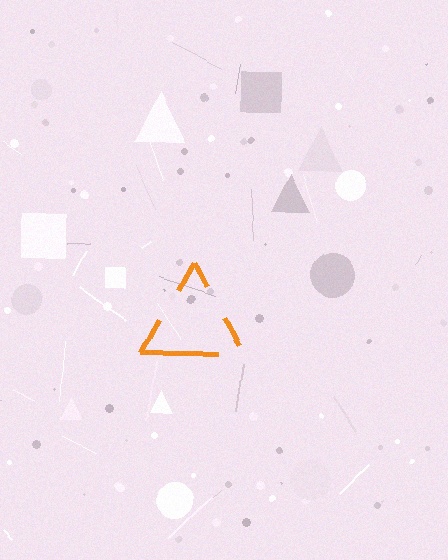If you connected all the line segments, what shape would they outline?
They would outline a triangle.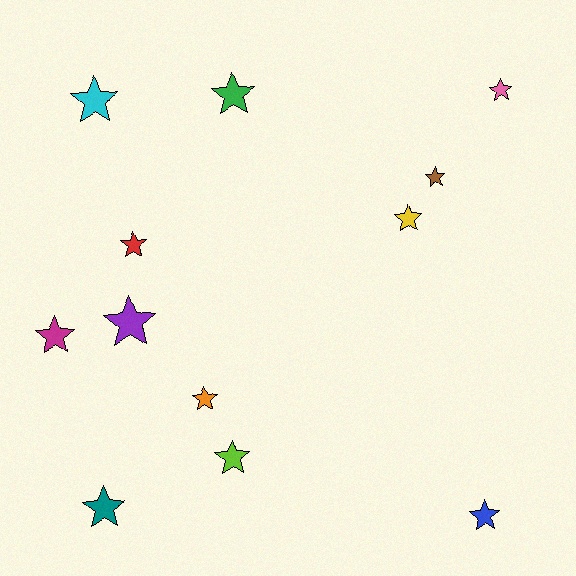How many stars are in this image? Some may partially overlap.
There are 12 stars.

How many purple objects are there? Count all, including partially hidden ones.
There is 1 purple object.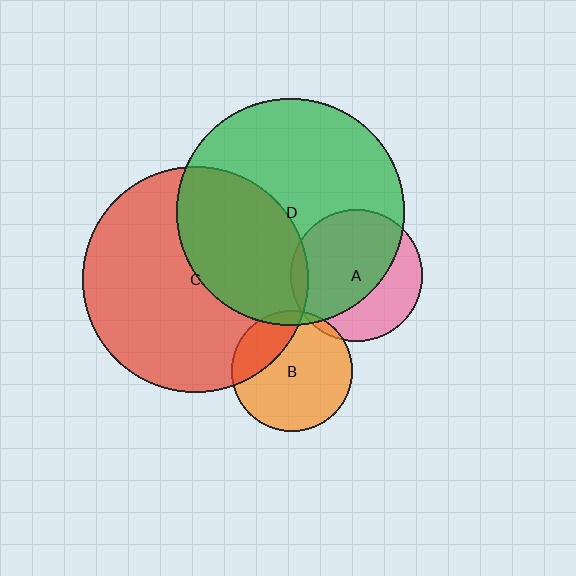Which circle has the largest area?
Circle D (green).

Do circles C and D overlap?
Yes.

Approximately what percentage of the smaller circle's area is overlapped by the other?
Approximately 40%.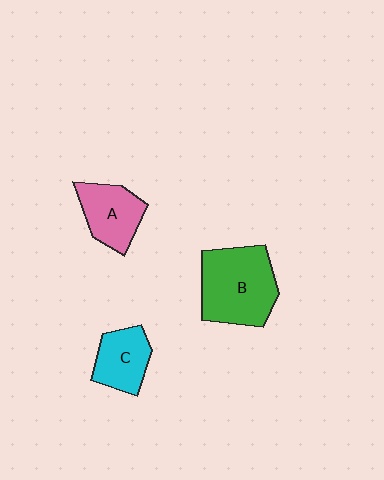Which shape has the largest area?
Shape B (green).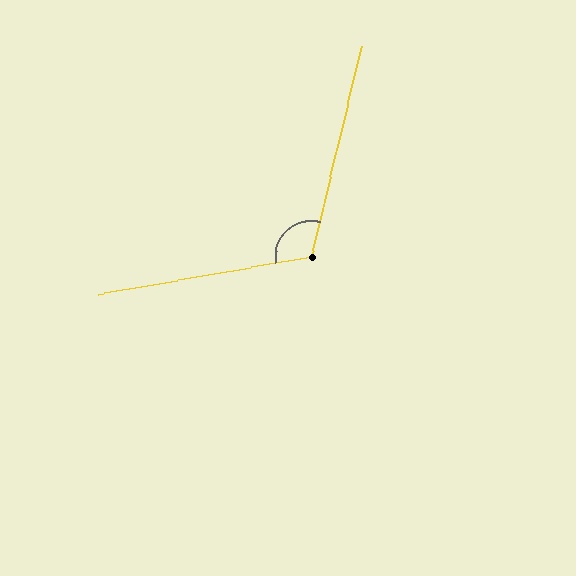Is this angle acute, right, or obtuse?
It is obtuse.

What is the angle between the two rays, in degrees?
Approximately 114 degrees.